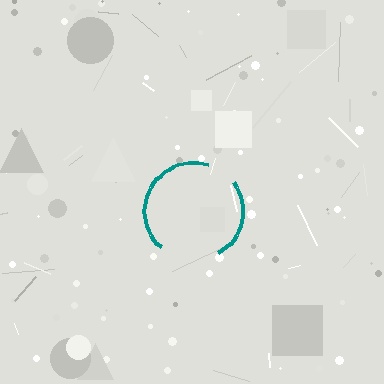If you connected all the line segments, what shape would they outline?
They would outline a circle.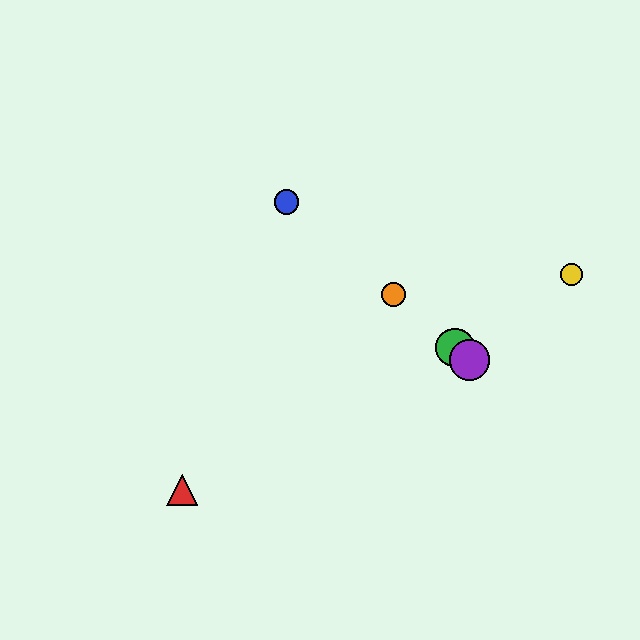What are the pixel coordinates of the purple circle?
The purple circle is at (469, 360).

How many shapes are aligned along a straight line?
4 shapes (the blue circle, the green circle, the purple circle, the orange circle) are aligned along a straight line.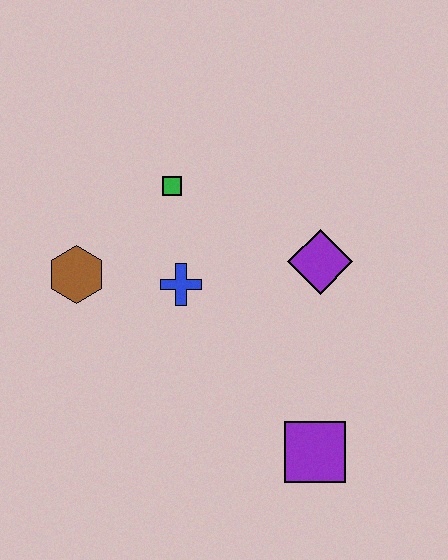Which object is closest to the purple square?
The purple diamond is closest to the purple square.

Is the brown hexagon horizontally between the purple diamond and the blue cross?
No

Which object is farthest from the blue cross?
The purple square is farthest from the blue cross.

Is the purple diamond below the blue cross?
No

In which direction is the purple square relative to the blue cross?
The purple square is below the blue cross.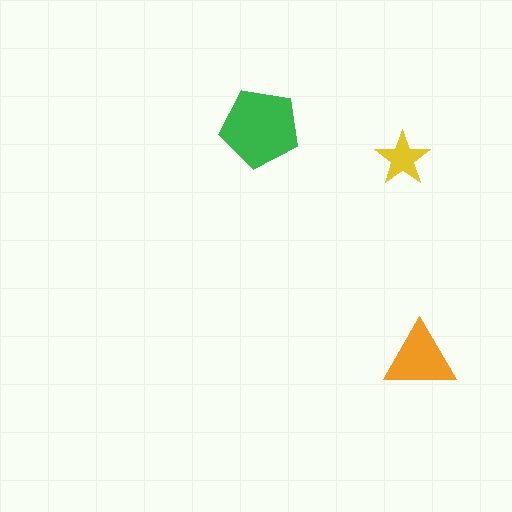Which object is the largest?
The green pentagon.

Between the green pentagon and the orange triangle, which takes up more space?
The green pentagon.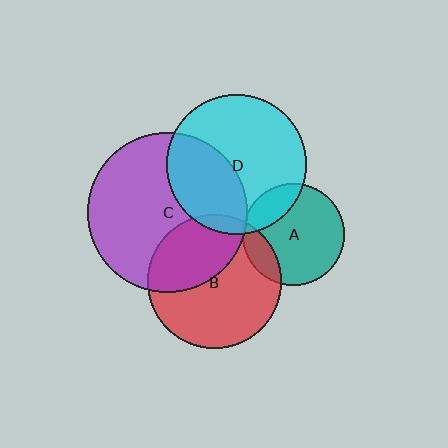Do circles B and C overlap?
Yes.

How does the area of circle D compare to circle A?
Approximately 1.9 times.